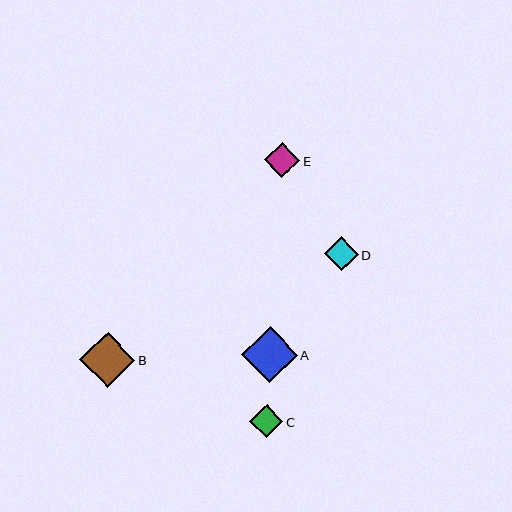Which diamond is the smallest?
Diamond C is the smallest with a size of approximately 33 pixels.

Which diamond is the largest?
Diamond A is the largest with a size of approximately 56 pixels.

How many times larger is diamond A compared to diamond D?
Diamond A is approximately 1.6 times the size of diamond D.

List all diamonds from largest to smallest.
From largest to smallest: A, B, E, D, C.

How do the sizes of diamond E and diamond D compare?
Diamond E and diamond D are approximately the same size.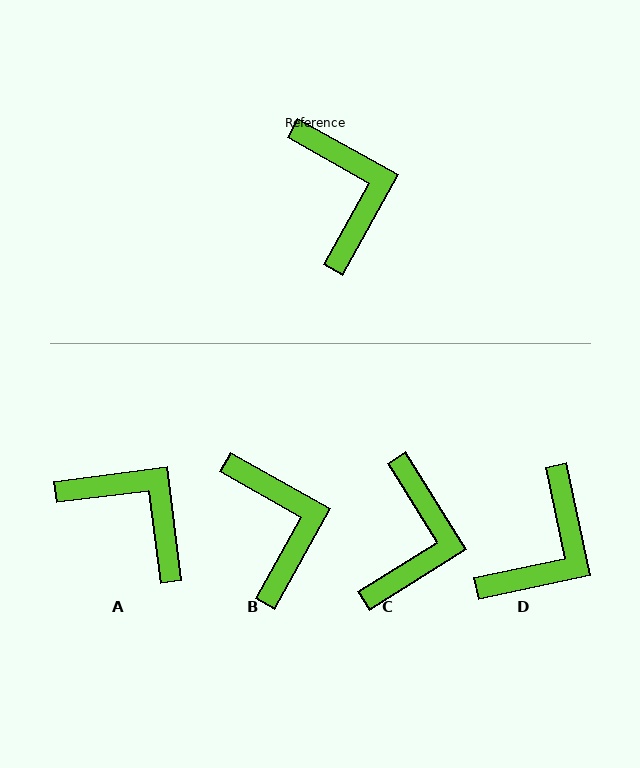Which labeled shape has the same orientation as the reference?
B.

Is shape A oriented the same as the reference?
No, it is off by about 36 degrees.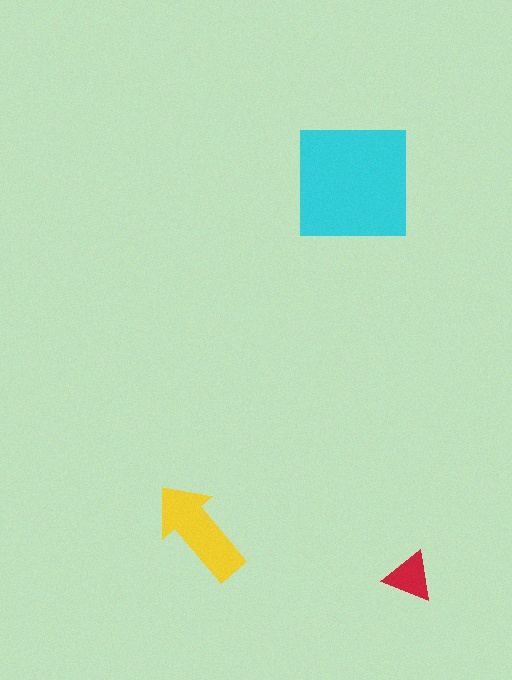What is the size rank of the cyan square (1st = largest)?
1st.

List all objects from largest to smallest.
The cyan square, the yellow arrow, the red triangle.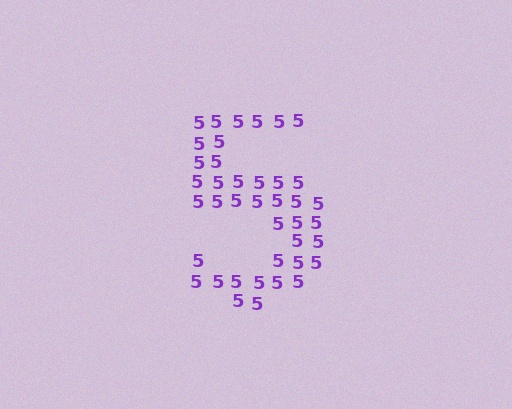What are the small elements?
The small elements are digit 5's.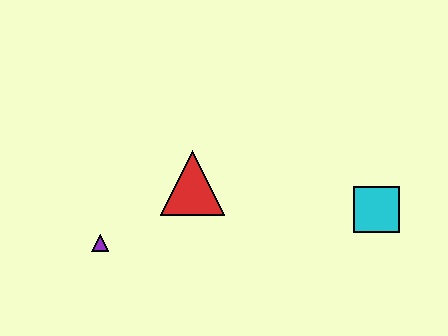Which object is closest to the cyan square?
The red triangle is closest to the cyan square.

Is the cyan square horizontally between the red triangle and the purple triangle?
No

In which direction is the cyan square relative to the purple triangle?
The cyan square is to the right of the purple triangle.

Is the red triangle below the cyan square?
No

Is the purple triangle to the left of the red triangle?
Yes